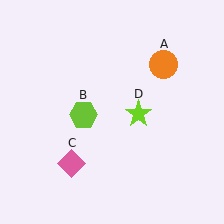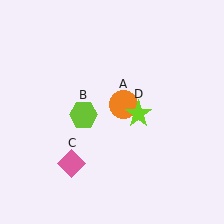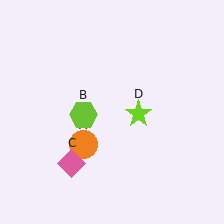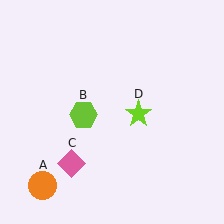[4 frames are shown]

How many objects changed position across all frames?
1 object changed position: orange circle (object A).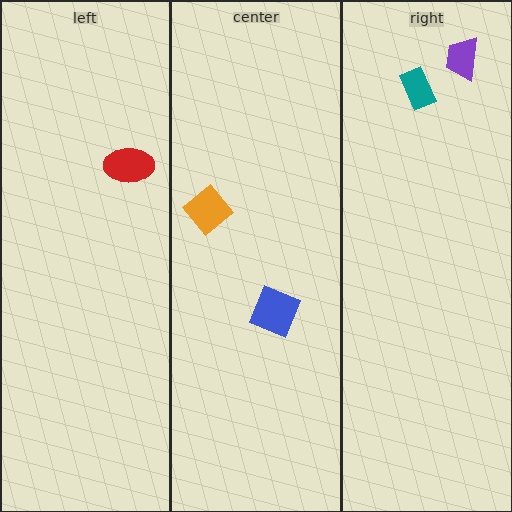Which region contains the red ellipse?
The left region.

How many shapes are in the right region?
2.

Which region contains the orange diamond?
The center region.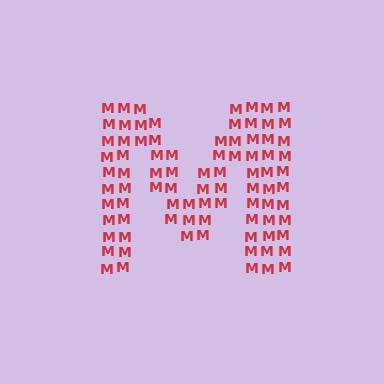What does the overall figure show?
The overall figure shows the letter M.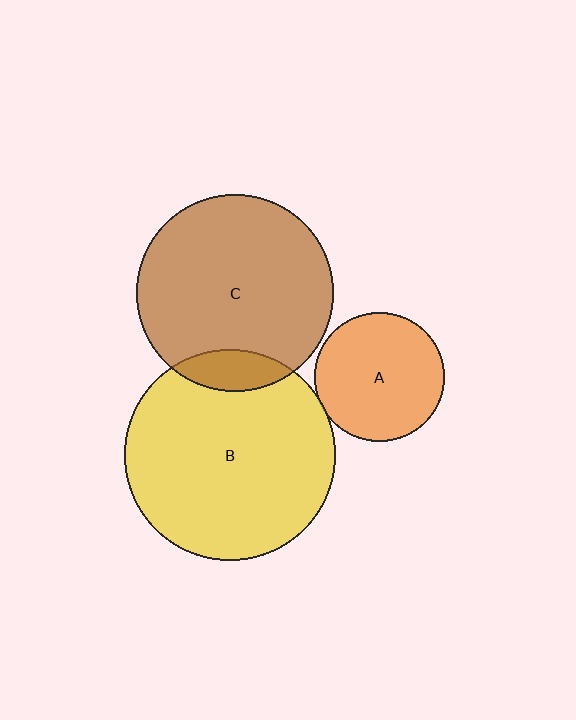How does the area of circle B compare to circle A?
Approximately 2.7 times.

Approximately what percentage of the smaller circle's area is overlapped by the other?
Approximately 5%.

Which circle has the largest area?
Circle B (yellow).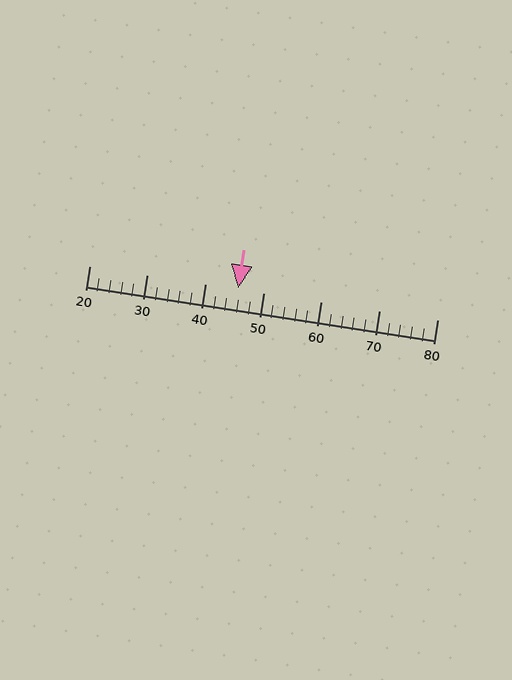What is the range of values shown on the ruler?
The ruler shows values from 20 to 80.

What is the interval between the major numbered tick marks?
The major tick marks are spaced 10 units apart.